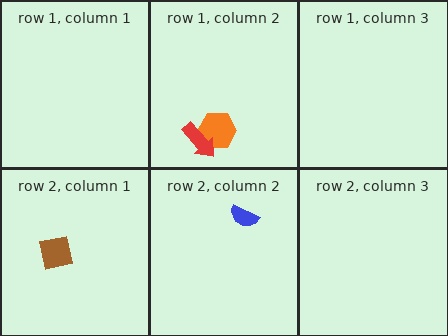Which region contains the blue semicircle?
The row 2, column 2 region.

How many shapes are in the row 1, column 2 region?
2.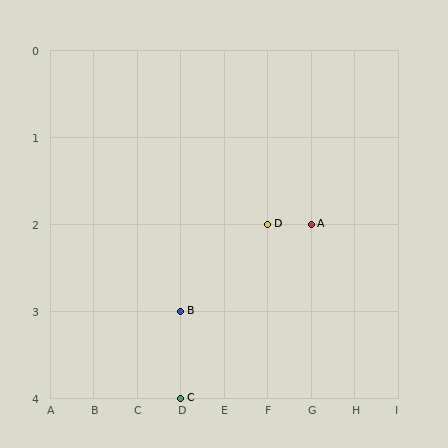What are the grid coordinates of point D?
Point D is at grid coordinates (F, 2).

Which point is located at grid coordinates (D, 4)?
Point C is at (D, 4).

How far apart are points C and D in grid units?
Points C and D are 2 columns and 2 rows apart (about 2.8 grid units diagonally).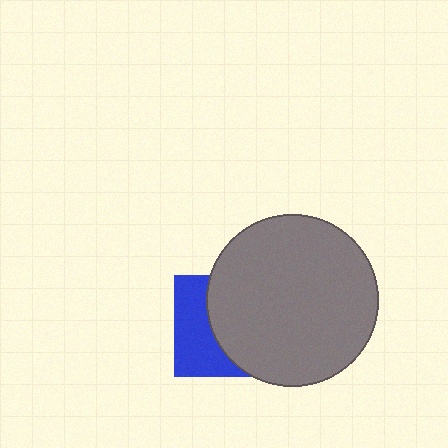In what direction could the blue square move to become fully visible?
The blue square could move left. That would shift it out from behind the gray circle entirely.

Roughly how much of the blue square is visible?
A small part of it is visible (roughly 42%).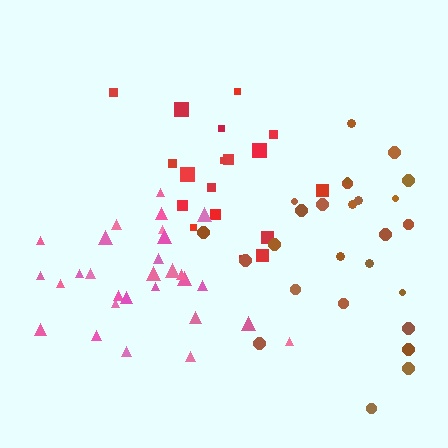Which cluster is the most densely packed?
Pink.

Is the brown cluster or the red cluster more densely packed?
Brown.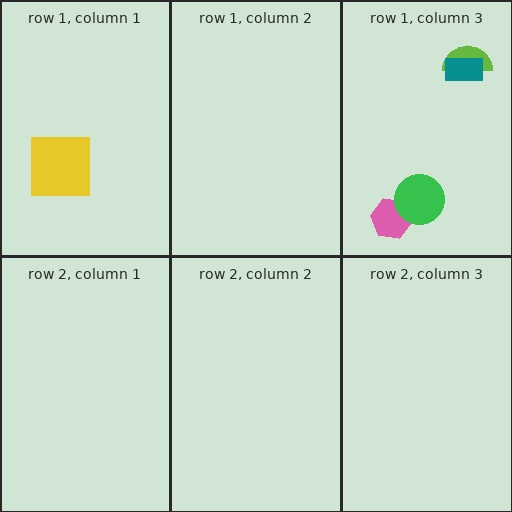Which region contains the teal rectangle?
The row 1, column 3 region.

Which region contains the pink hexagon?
The row 1, column 3 region.